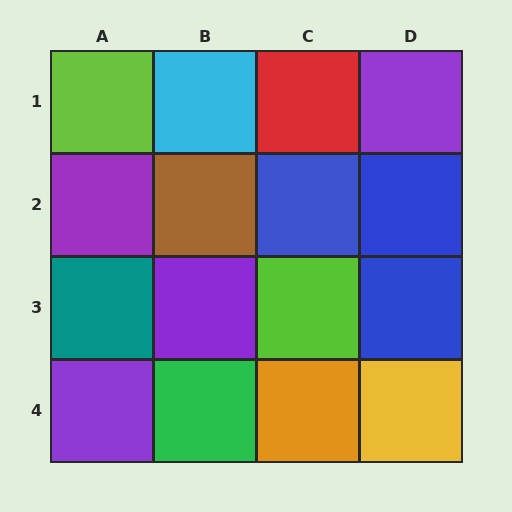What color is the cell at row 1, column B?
Cyan.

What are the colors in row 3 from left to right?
Teal, purple, lime, blue.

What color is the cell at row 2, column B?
Brown.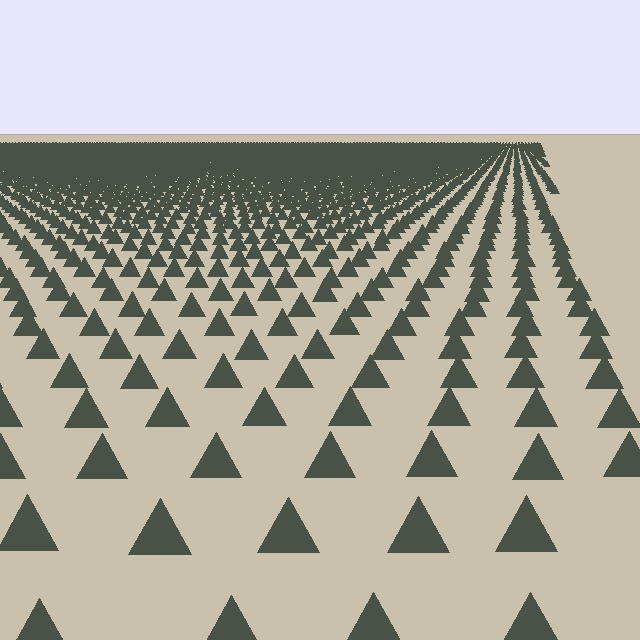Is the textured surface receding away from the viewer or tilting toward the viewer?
The surface is receding away from the viewer. Texture elements get smaller and denser toward the top.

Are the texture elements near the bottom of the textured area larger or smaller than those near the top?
Larger. Near the bottom, elements are closer to the viewer and appear at a bigger on-screen size.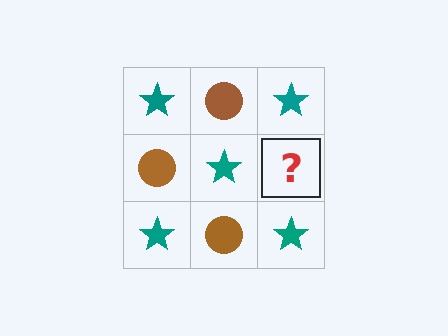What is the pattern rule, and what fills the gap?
The rule is that it alternates teal star and brown circle in a checkerboard pattern. The gap should be filled with a brown circle.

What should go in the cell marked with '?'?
The missing cell should contain a brown circle.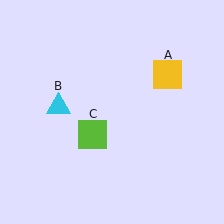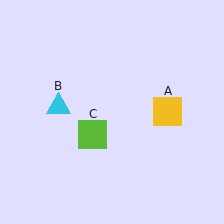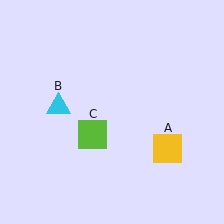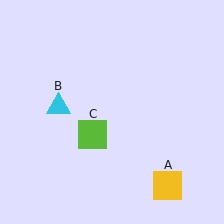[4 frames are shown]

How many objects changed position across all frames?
1 object changed position: yellow square (object A).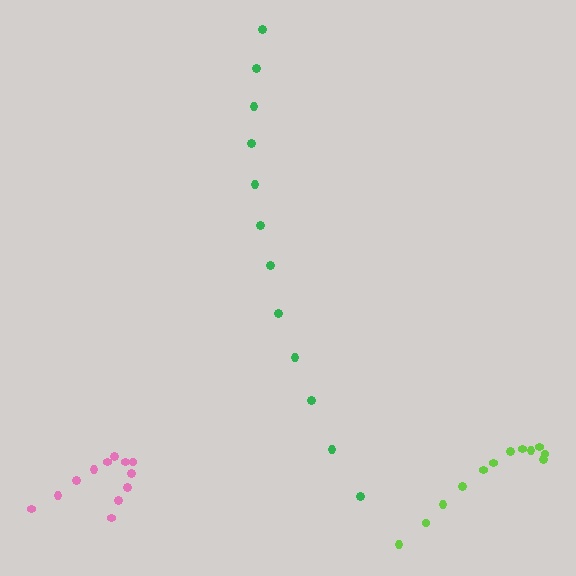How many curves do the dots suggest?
There are 3 distinct paths.